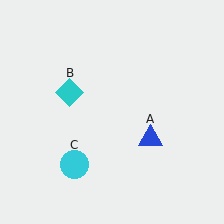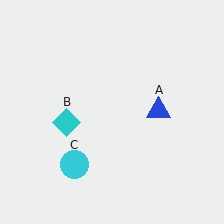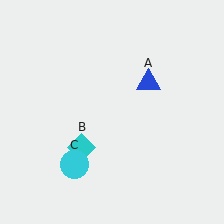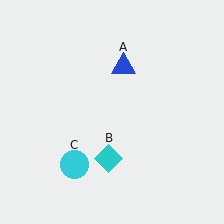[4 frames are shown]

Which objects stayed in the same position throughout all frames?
Cyan circle (object C) remained stationary.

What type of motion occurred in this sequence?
The blue triangle (object A), cyan diamond (object B) rotated counterclockwise around the center of the scene.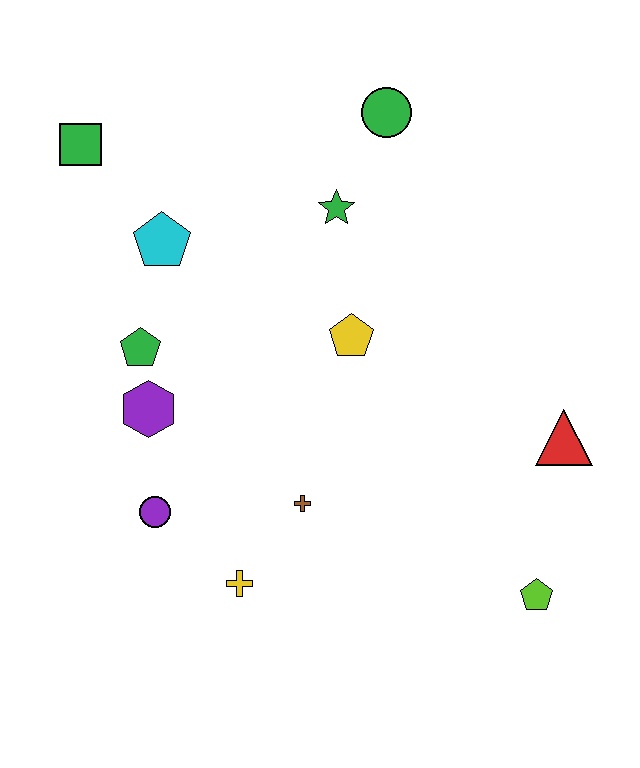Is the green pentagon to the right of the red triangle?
No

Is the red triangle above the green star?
No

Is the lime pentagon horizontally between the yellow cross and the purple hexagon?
No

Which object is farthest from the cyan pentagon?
The lime pentagon is farthest from the cyan pentagon.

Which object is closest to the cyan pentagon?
The green pentagon is closest to the cyan pentagon.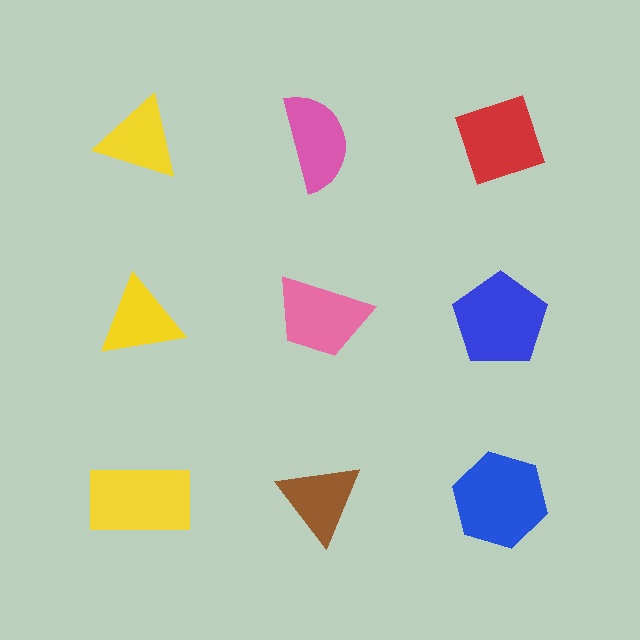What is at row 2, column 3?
A blue pentagon.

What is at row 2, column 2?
A pink trapezoid.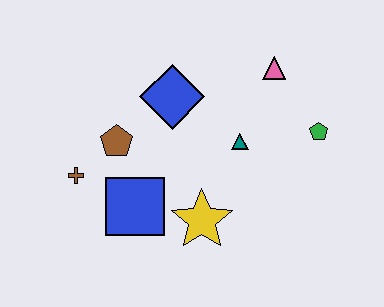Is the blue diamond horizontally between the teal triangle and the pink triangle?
No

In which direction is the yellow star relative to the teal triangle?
The yellow star is below the teal triangle.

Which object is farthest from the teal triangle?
The brown cross is farthest from the teal triangle.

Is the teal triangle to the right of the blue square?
Yes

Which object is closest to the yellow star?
The blue square is closest to the yellow star.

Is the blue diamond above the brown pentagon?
Yes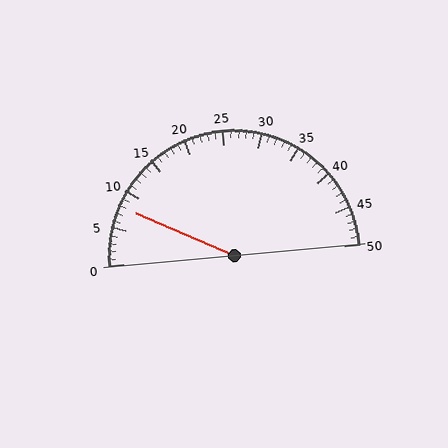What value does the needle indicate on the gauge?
The needle indicates approximately 8.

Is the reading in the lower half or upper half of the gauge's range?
The reading is in the lower half of the range (0 to 50).